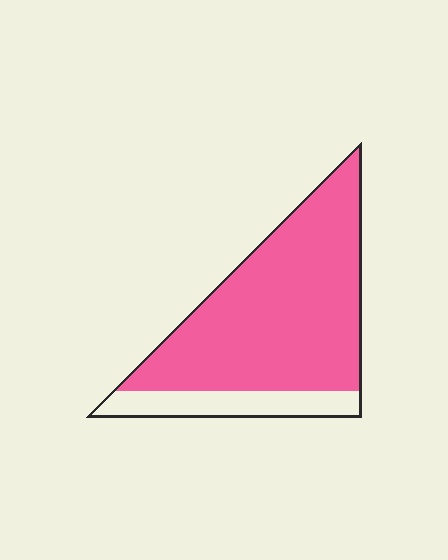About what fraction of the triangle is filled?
About four fifths (4/5).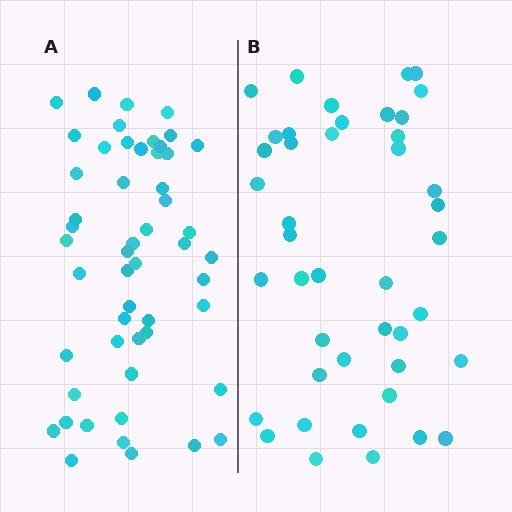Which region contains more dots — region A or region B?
Region A (the left region) has more dots.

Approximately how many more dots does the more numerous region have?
Region A has roughly 8 or so more dots than region B.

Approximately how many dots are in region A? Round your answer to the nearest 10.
About 50 dots. (The exact count is 52, which rounds to 50.)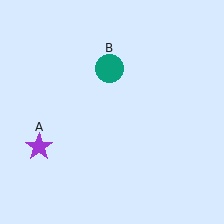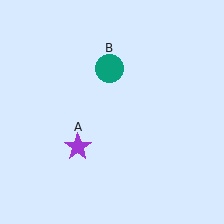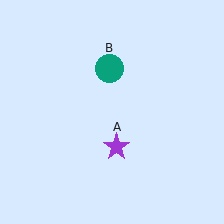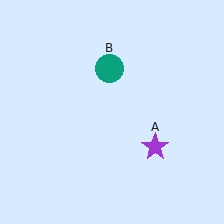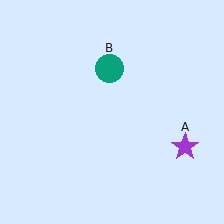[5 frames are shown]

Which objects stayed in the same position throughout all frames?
Teal circle (object B) remained stationary.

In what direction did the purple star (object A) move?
The purple star (object A) moved right.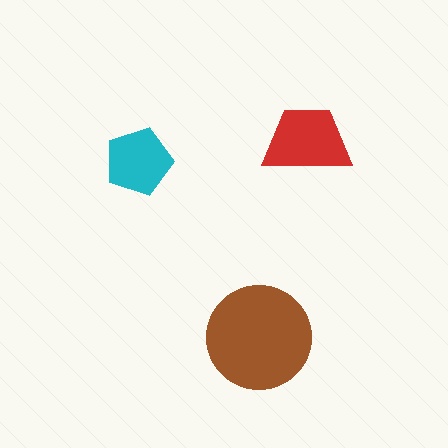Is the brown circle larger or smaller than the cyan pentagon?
Larger.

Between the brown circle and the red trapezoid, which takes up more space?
The brown circle.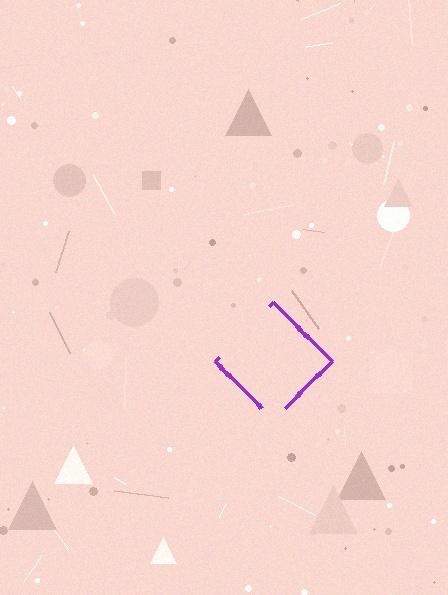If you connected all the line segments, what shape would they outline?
They would outline a diamond.